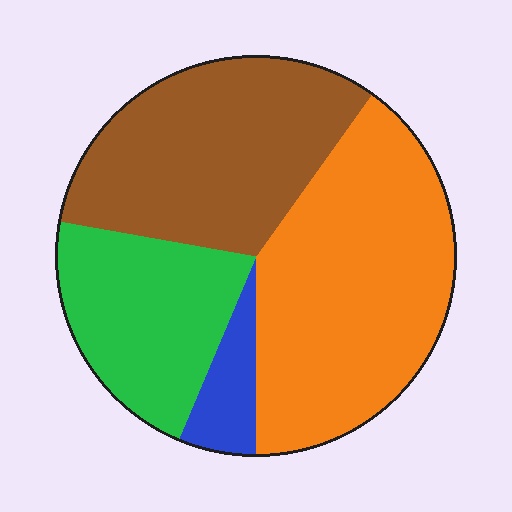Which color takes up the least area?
Blue, at roughly 5%.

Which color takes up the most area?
Orange, at roughly 40%.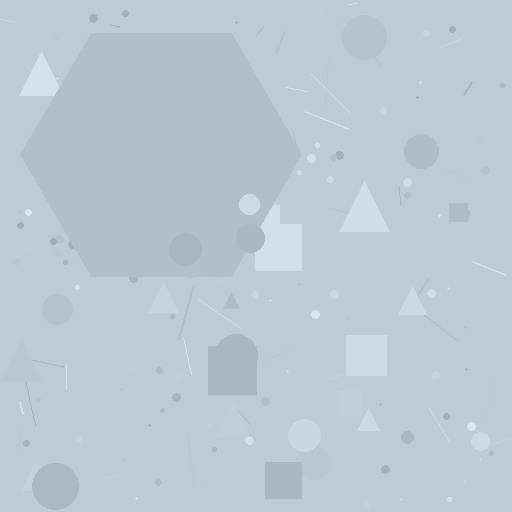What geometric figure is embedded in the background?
A hexagon is embedded in the background.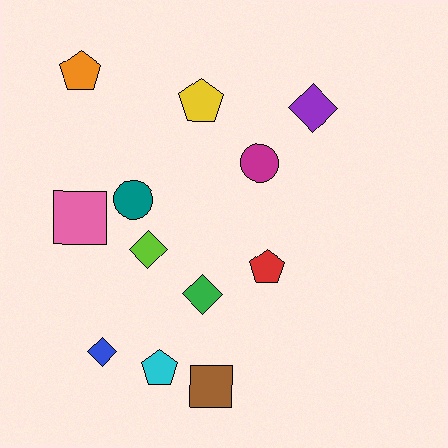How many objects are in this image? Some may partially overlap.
There are 12 objects.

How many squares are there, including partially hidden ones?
There are 2 squares.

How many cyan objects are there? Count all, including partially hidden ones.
There is 1 cyan object.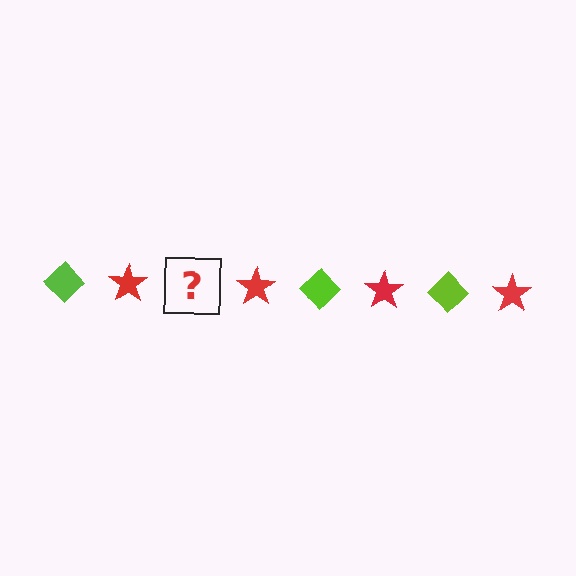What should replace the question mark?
The question mark should be replaced with a lime diamond.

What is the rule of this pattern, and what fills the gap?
The rule is that the pattern alternates between lime diamond and red star. The gap should be filled with a lime diamond.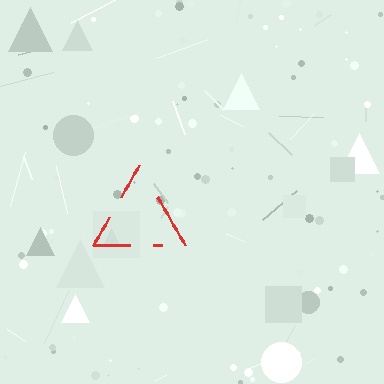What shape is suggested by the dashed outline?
The dashed outline suggests a triangle.